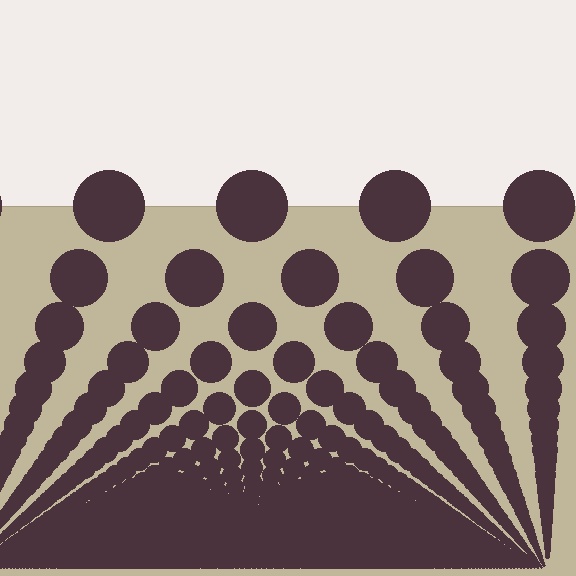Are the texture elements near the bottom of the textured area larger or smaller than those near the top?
Smaller. The gradient is inverted — elements near the bottom are smaller and denser.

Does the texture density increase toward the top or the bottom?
Density increases toward the bottom.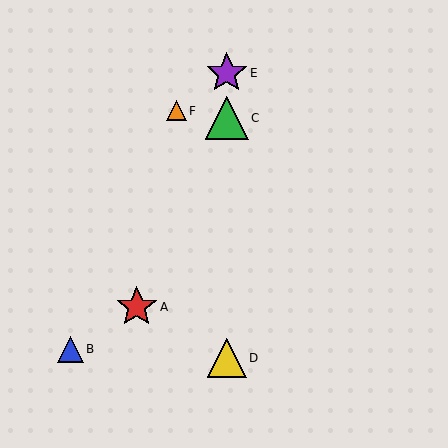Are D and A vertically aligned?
No, D is at x≈227 and A is at x≈137.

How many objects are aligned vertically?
3 objects (C, D, E) are aligned vertically.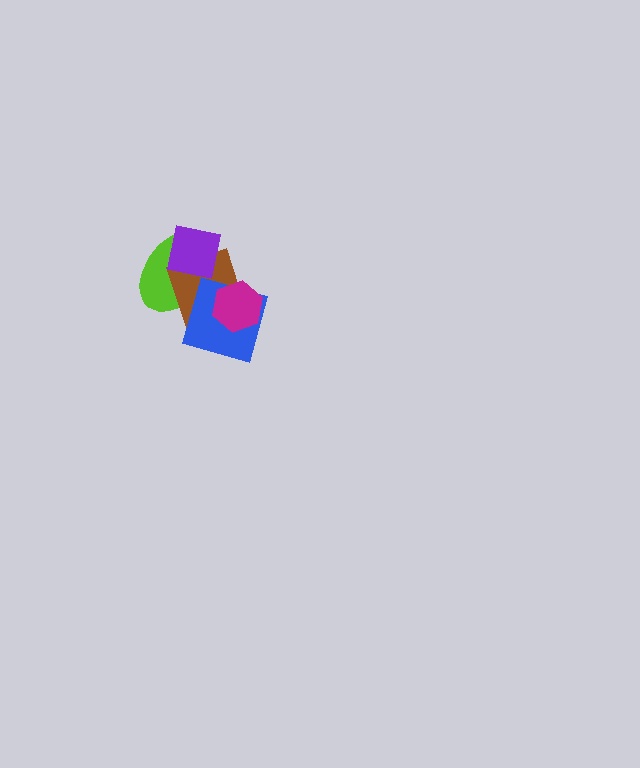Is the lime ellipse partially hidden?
Yes, it is partially covered by another shape.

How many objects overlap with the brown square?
4 objects overlap with the brown square.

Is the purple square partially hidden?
No, no other shape covers it.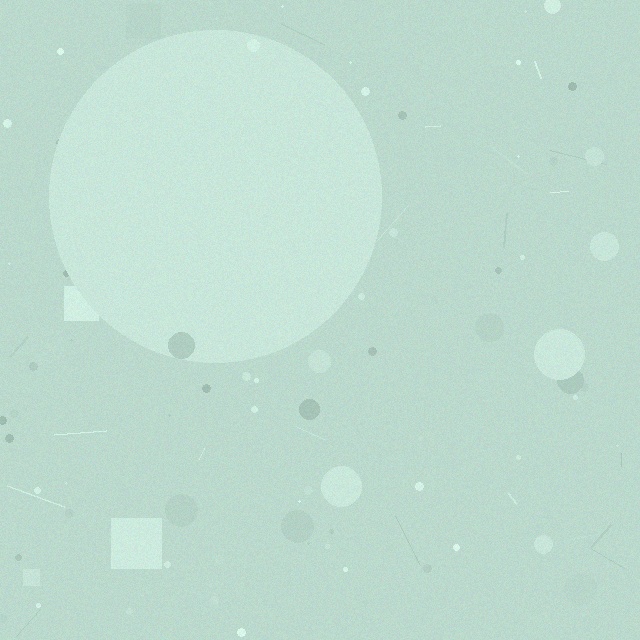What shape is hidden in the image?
A circle is hidden in the image.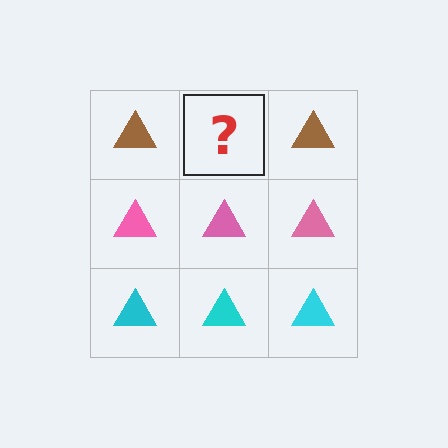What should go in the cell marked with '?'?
The missing cell should contain a brown triangle.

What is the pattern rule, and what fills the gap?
The rule is that each row has a consistent color. The gap should be filled with a brown triangle.